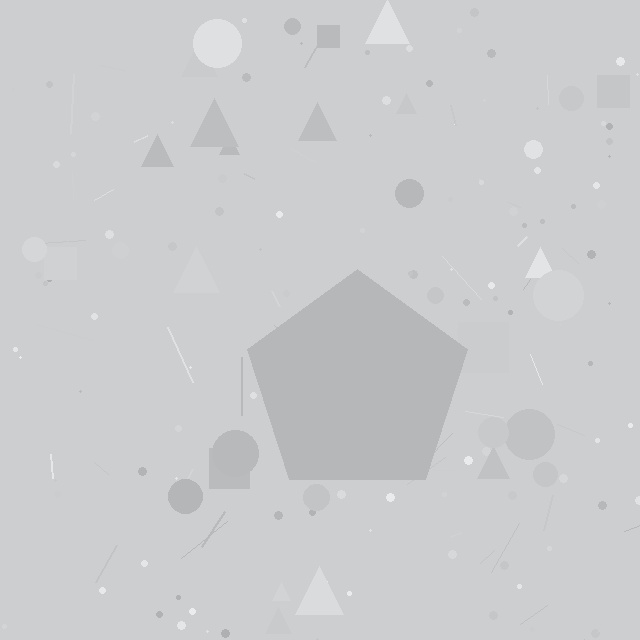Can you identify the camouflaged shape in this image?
The camouflaged shape is a pentagon.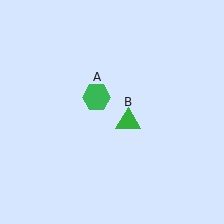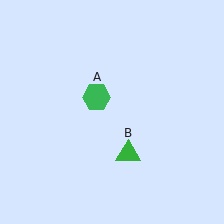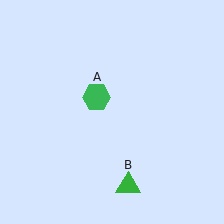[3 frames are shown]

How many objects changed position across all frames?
1 object changed position: green triangle (object B).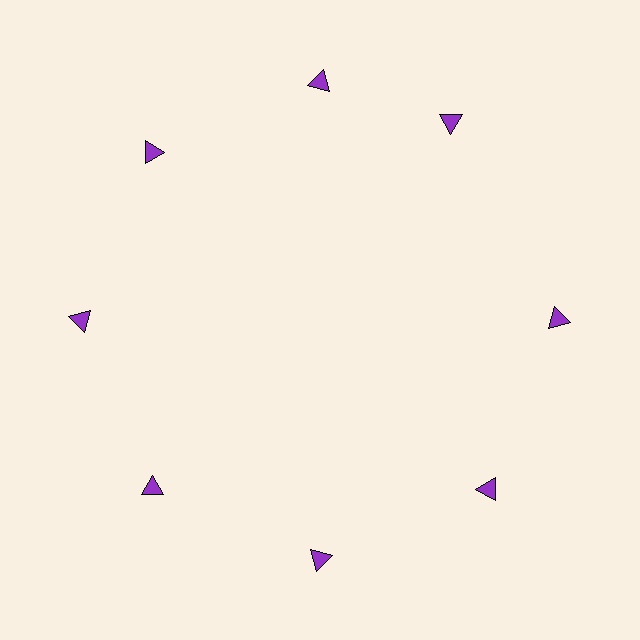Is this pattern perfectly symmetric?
No. The 8 purple triangles are arranged in a ring, but one element near the 2 o'clock position is rotated out of alignment along the ring, breaking the 8-fold rotational symmetry.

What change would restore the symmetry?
The symmetry would be restored by rotating it back into even spacing with its neighbors so that all 8 triangles sit at equal angles and equal distance from the center.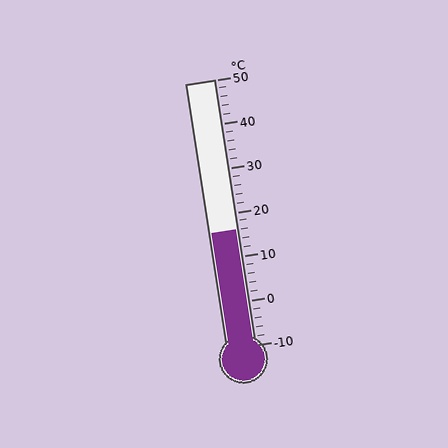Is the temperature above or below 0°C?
The temperature is above 0°C.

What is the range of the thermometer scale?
The thermometer scale ranges from -10°C to 50°C.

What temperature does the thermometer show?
The thermometer shows approximately 16°C.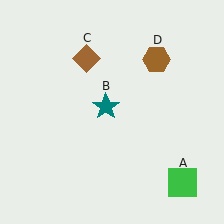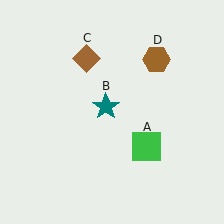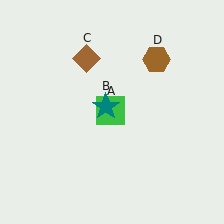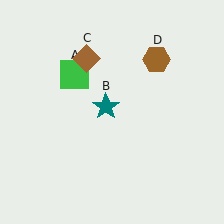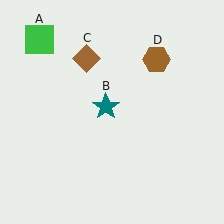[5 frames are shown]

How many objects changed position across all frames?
1 object changed position: green square (object A).